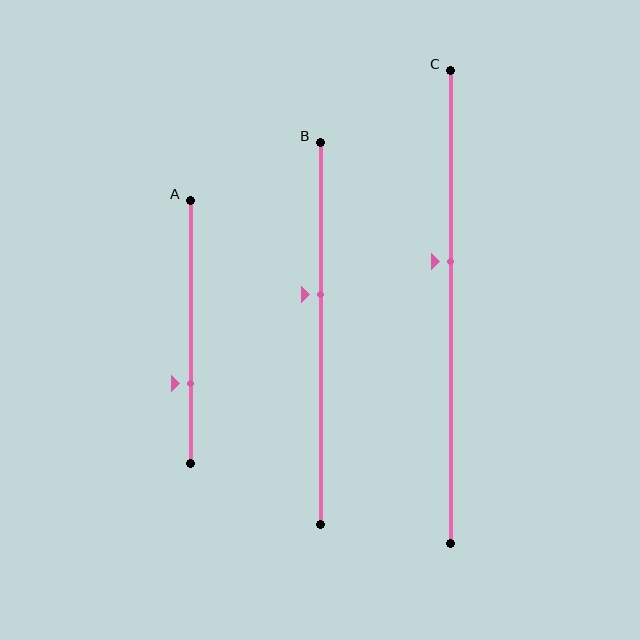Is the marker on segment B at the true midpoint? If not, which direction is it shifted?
No, the marker on segment B is shifted upward by about 10% of the segment length.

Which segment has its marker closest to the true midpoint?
Segment C has its marker closest to the true midpoint.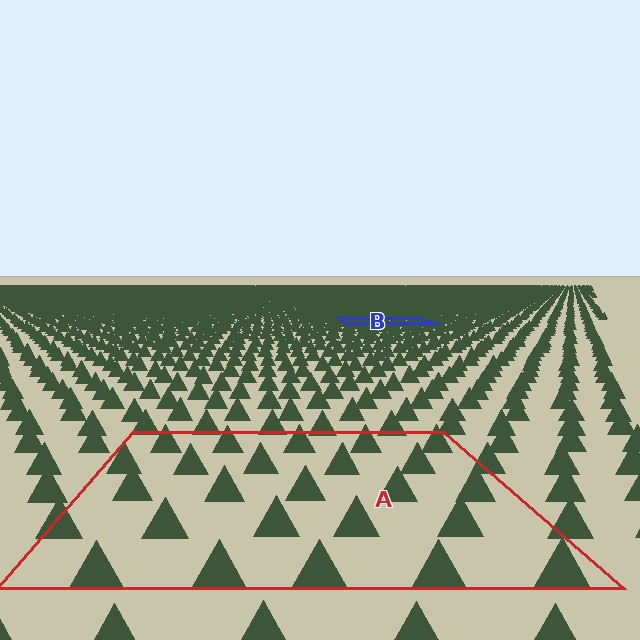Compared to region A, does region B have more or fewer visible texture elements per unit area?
Region B has more texture elements per unit area — they are packed more densely because it is farther away.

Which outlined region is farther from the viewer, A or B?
Region B is farther from the viewer — the texture elements inside it appear smaller and more densely packed.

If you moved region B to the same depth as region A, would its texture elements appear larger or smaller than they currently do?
They would appear larger. At a closer depth, the same texture elements are projected at a bigger on-screen size.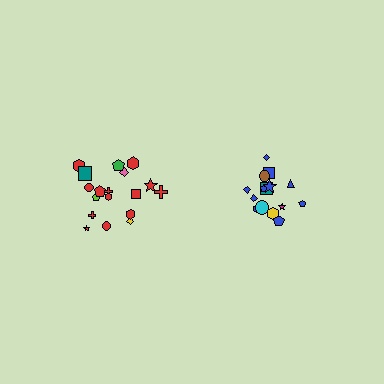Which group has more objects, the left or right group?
The left group.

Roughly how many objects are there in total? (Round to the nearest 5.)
Roughly 35 objects in total.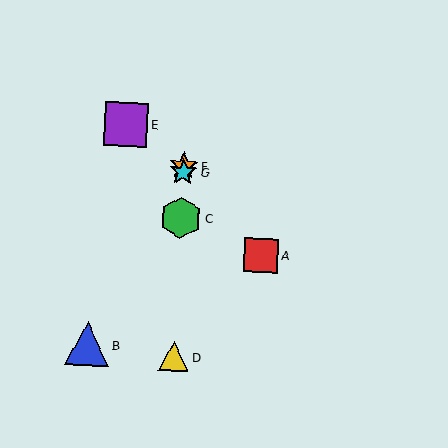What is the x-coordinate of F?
Object F is at x≈184.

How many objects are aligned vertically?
4 objects (C, D, F, G) are aligned vertically.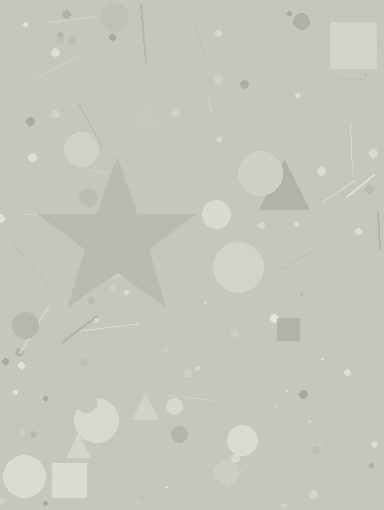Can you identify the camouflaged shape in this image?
The camouflaged shape is a star.